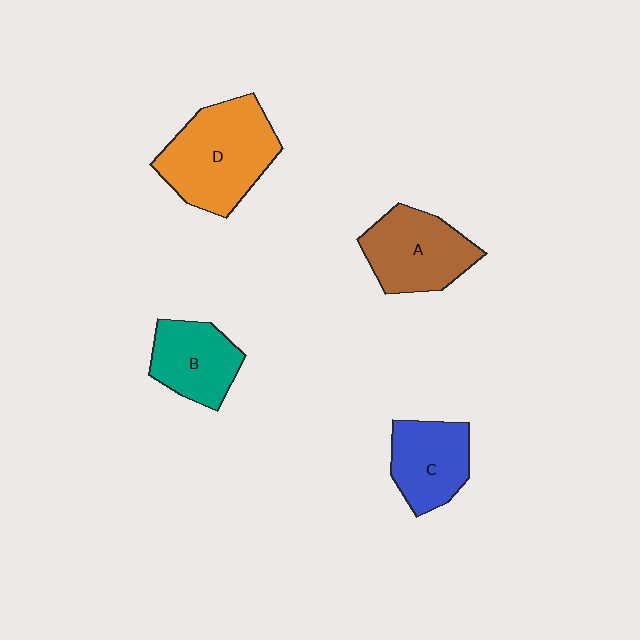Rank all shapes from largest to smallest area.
From largest to smallest: D (orange), A (brown), C (blue), B (teal).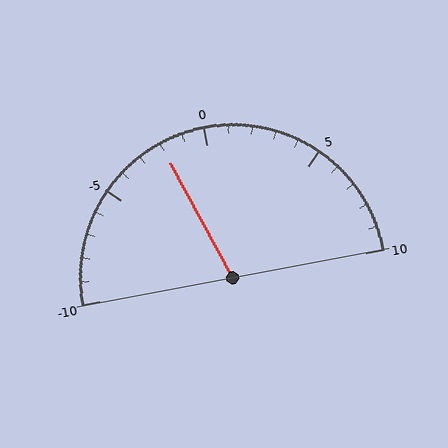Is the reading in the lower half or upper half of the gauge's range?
The reading is in the lower half of the range (-10 to 10).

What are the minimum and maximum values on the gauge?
The gauge ranges from -10 to 10.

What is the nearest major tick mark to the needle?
The nearest major tick mark is 0.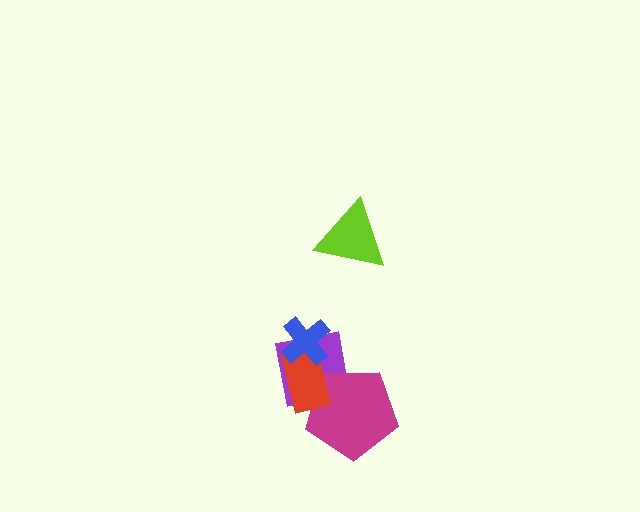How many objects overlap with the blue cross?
2 objects overlap with the blue cross.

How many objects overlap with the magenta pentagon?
2 objects overlap with the magenta pentagon.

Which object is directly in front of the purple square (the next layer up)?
The magenta pentagon is directly in front of the purple square.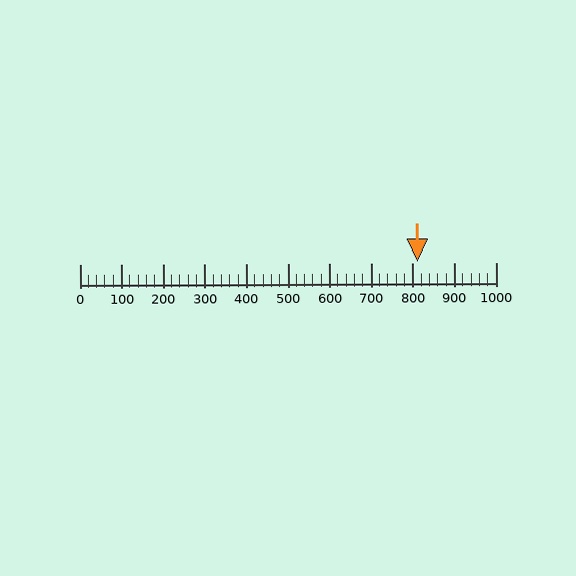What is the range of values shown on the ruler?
The ruler shows values from 0 to 1000.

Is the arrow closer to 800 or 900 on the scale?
The arrow is closer to 800.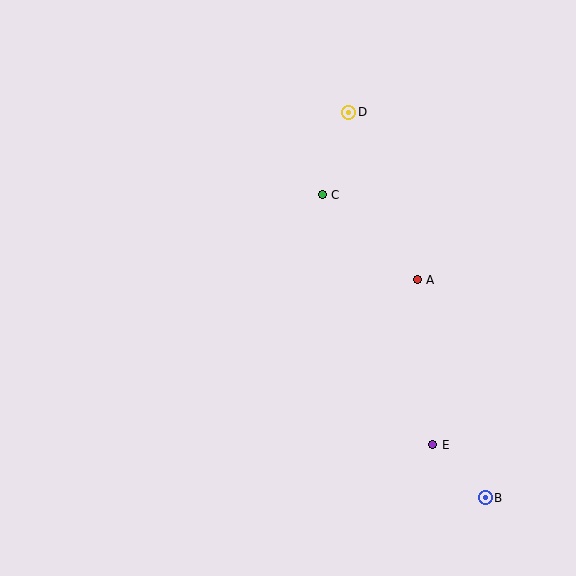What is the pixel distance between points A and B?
The distance between A and B is 229 pixels.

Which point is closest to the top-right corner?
Point D is closest to the top-right corner.